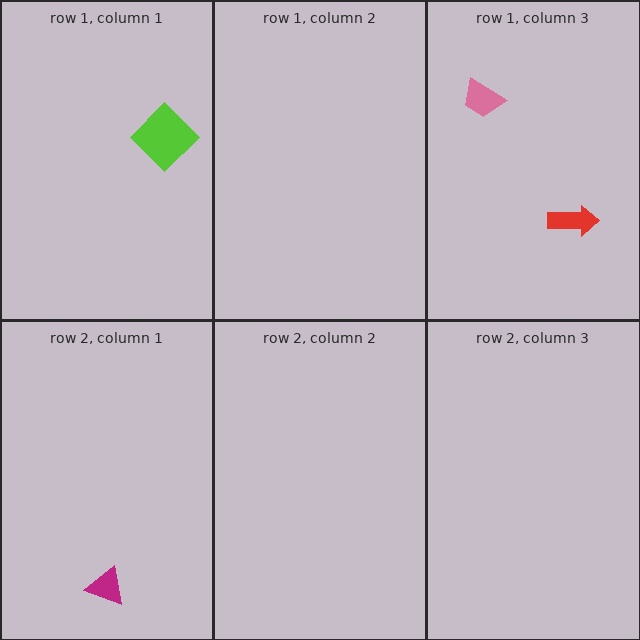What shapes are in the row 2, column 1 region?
The magenta triangle.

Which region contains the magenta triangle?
The row 2, column 1 region.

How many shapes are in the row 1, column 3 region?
2.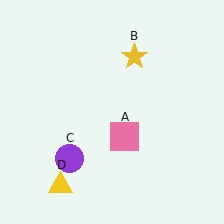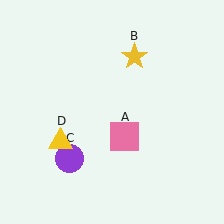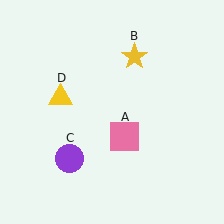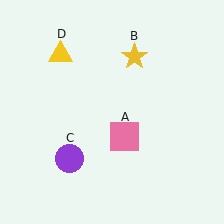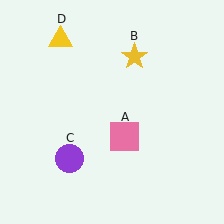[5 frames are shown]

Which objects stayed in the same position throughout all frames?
Pink square (object A) and yellow star (object B) and purple circle (object C) remained stationary.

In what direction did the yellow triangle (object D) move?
The yellow triangle (object D) moved up.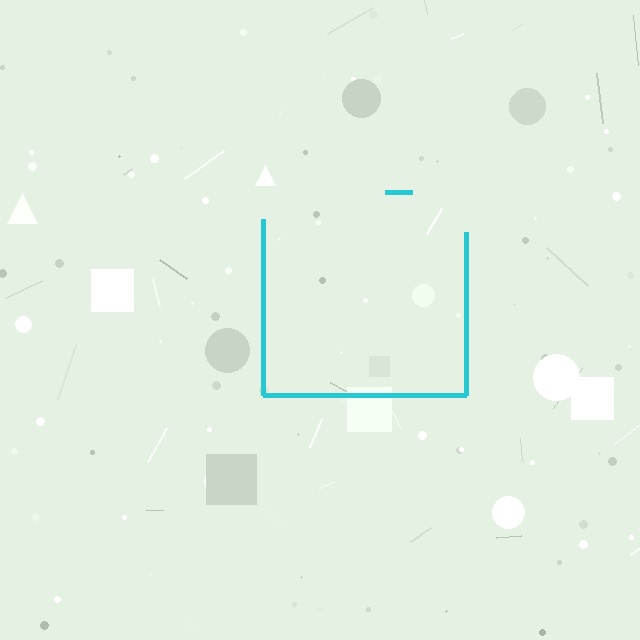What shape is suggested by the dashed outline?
The dashed outline suggests a square.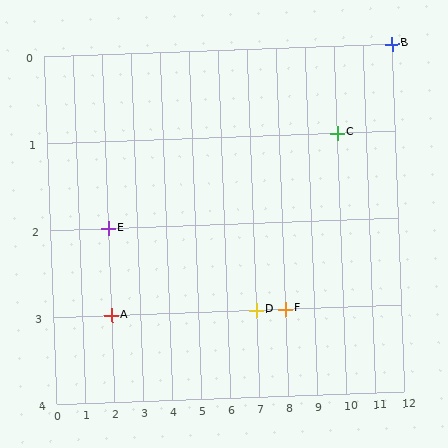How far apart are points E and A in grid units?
Points E and A are 1 row apart.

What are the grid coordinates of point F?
Point F is at grid coordinates (8, 3).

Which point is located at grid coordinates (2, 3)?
Point A is at (2, 3).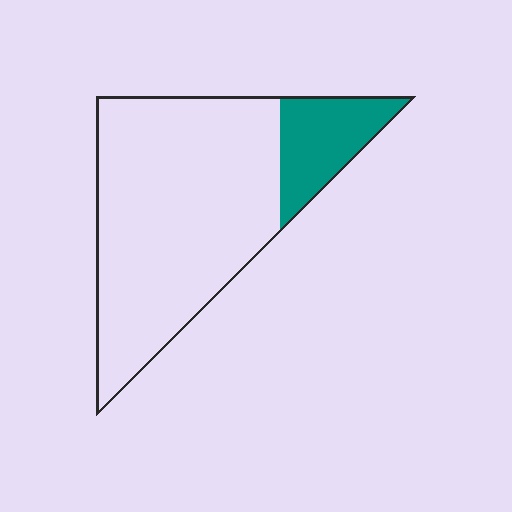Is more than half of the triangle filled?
No.